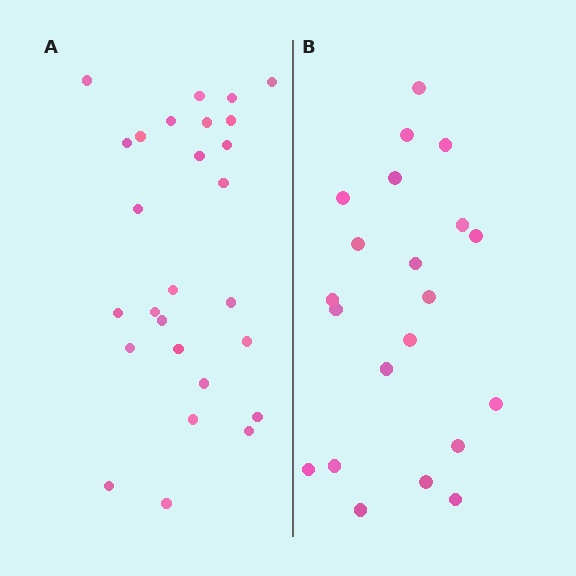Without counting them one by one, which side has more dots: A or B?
Region A (the left region) has more dots.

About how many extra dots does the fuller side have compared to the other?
Region A has about 6 more dots than region B.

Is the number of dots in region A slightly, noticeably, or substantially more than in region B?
Region A has noticeably more, but not dramatically so. The ratio is roughly 1.3 to 1.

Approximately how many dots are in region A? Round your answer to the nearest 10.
About 30 dots. (The exact count is 27, which rounds to 30.)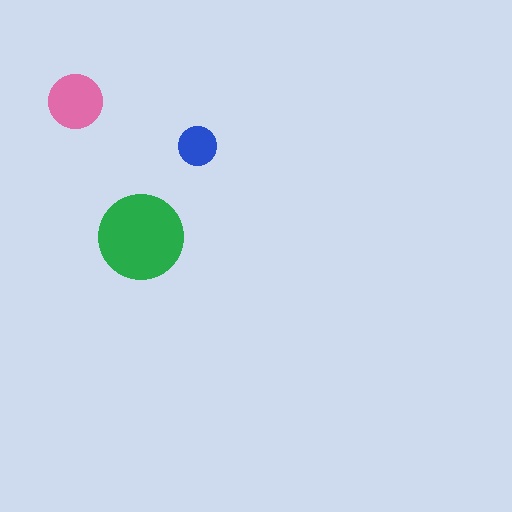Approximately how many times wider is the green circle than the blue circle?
About 2 times wider.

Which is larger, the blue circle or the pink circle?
The pink one.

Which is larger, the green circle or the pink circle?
The green one.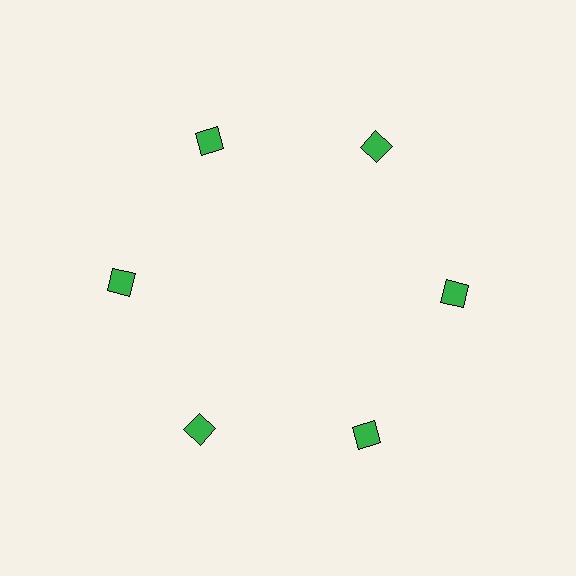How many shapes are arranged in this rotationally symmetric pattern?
There are 6 shapes, arranged in 6 groups of 1.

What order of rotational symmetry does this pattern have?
This pattern has 6-fold rotational symmetry.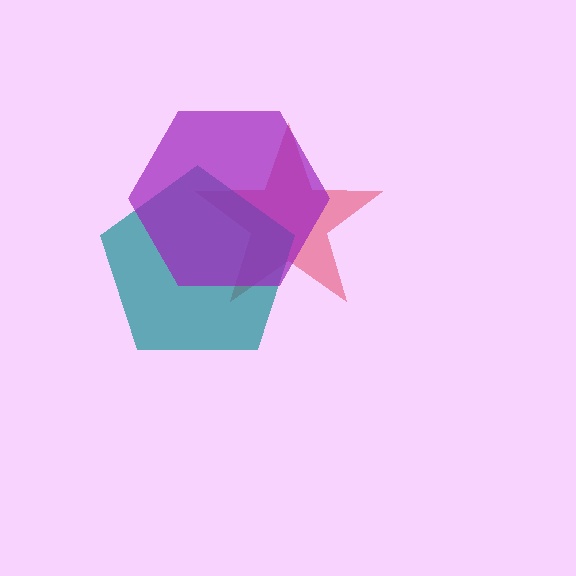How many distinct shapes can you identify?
There are 3 distinct shapes: a red star, a teal pentagon, a purple hexagon.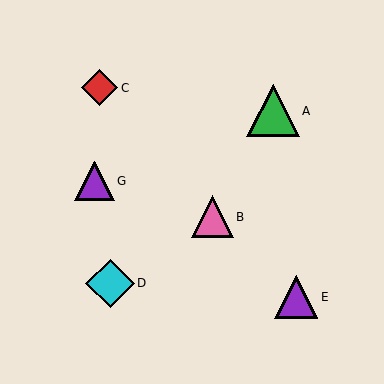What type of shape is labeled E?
Shape E is a purple triangle.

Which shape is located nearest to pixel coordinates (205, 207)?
The pink triangle (labeled B) at (212, 217) is nearest to that location.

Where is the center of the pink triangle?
The center of the pink triangle is at (212, 217).